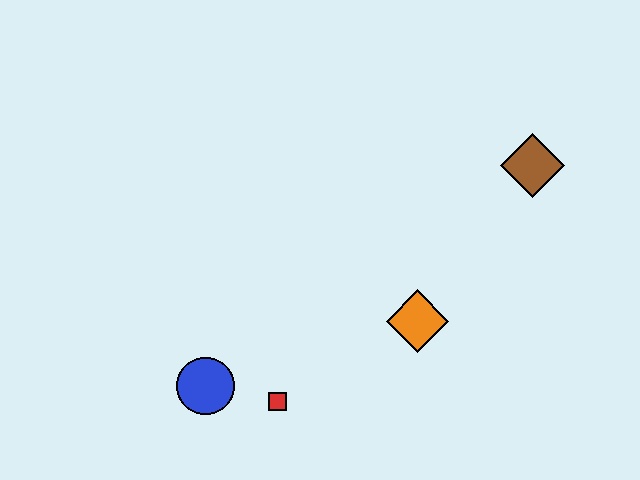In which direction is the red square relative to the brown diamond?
The red square is to the left of the brown diamond.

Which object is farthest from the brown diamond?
The blue circle is farthest from the brown diamond.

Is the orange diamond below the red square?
No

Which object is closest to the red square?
The blue circle is closest to the red square.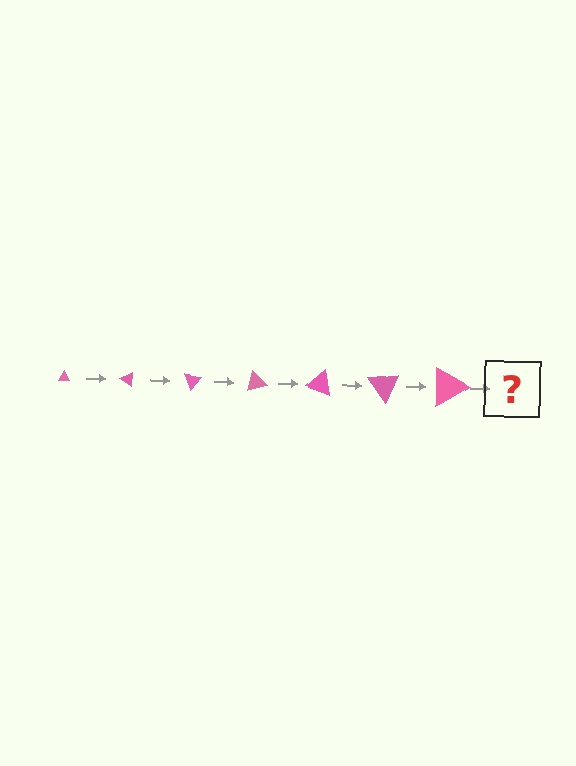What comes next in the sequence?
The next element should be a triangle, larger than the previous one and rotated 245 degrees from the start.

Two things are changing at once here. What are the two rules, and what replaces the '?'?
The two rules are that the triangle grows larger each step and it rotates 35 degrees each step. The '?' should be a triangle, larger than the previous one and rotated 245 degrees from the start.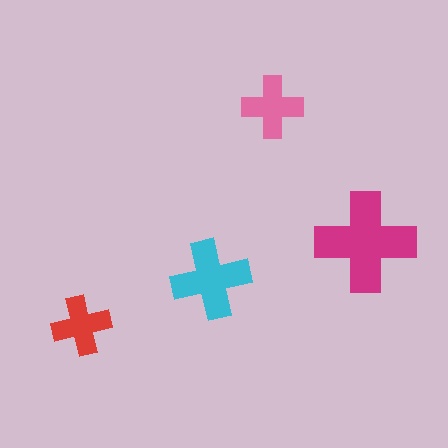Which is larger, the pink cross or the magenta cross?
The magenta one.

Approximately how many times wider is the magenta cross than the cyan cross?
About 1.5 times wider.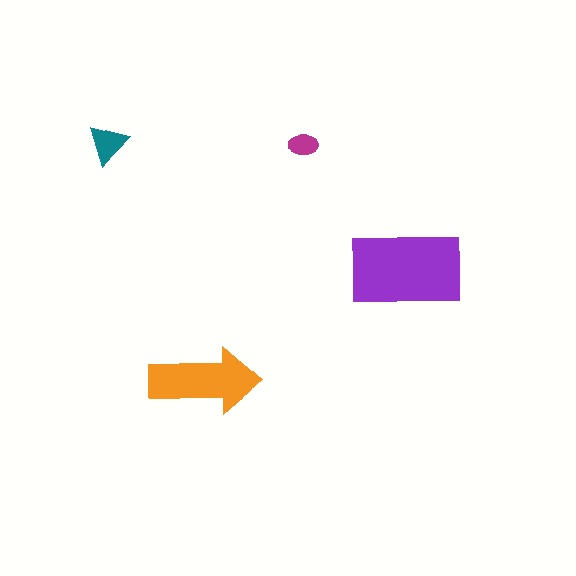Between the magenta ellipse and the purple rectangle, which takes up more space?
The purple rectangle.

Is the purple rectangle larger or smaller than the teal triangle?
Larger.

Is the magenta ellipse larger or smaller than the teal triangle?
Smaller.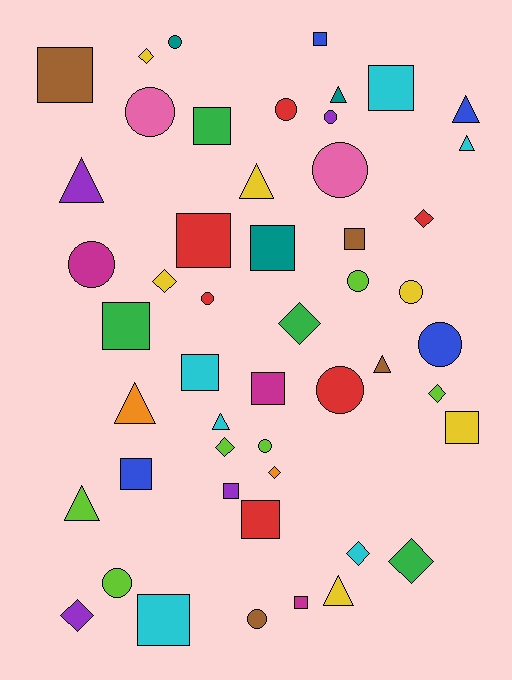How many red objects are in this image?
There are 6 red objects.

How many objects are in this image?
There are 50 objects.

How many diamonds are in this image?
There are 10 diamonds.